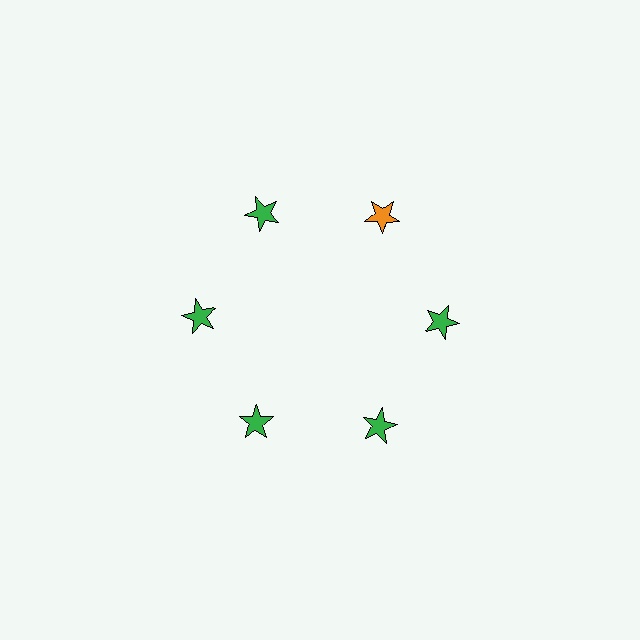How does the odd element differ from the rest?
It has a different color: orange instead of green.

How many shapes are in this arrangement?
There are 6 shapes arranged in a ring pattern.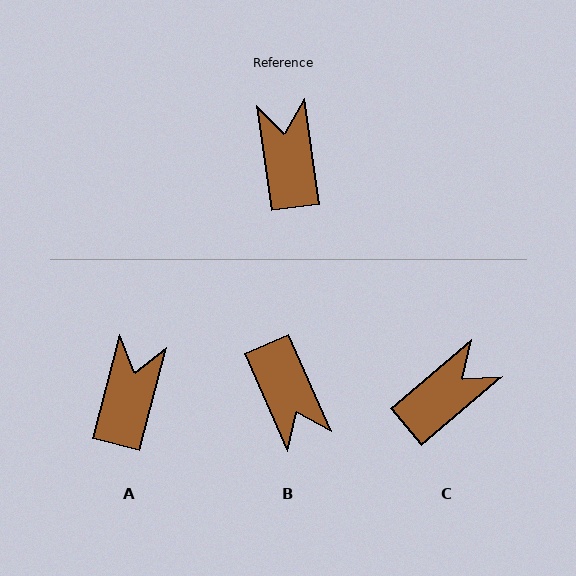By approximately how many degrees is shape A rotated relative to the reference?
Approximately 23 degrees clockwise.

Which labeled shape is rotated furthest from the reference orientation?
B, about 164 degrees away.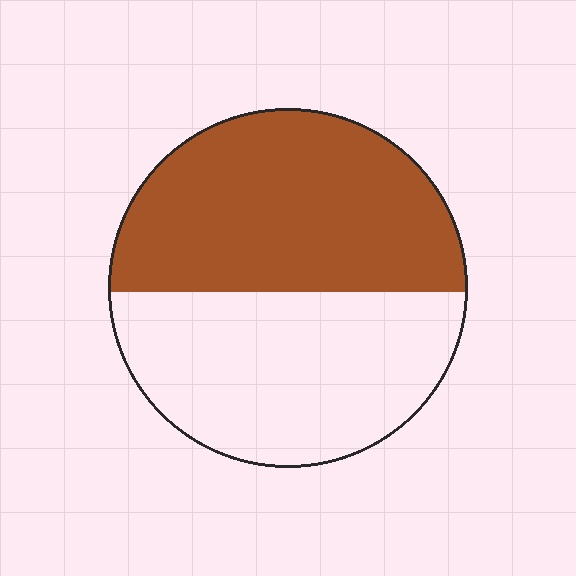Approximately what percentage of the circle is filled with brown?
Approximately 50%.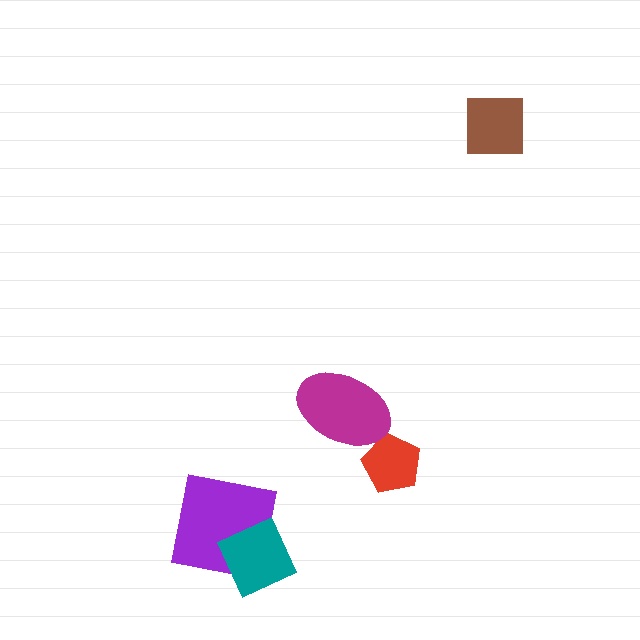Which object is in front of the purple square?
The teal diamond is in front of the purple square.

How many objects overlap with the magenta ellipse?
1 object overlaps with the magenta ellipse.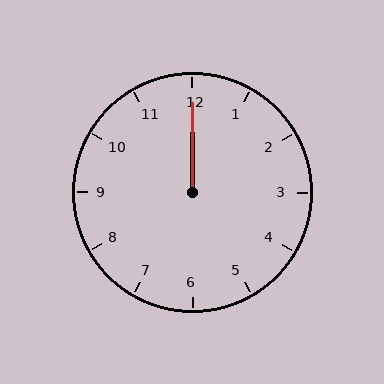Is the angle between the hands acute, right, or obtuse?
It is acute.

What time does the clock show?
12:00.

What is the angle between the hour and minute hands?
Approximately 0 degrees.